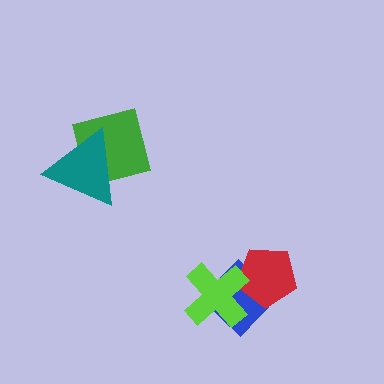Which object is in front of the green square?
The teal triangle is in front of the green square.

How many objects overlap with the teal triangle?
1 object overlaps with the teal triangle.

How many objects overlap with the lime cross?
2 objects overlap with the lime cross.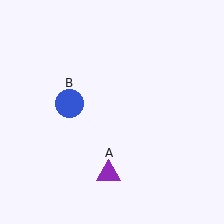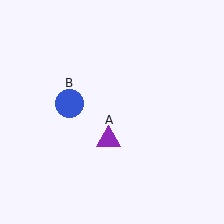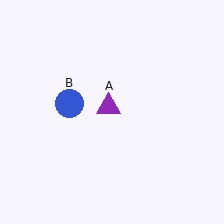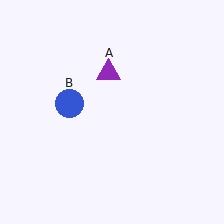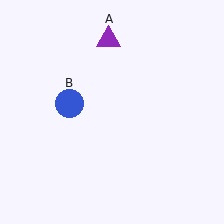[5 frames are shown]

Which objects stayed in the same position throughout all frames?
Blue circle (object B) remained stationary.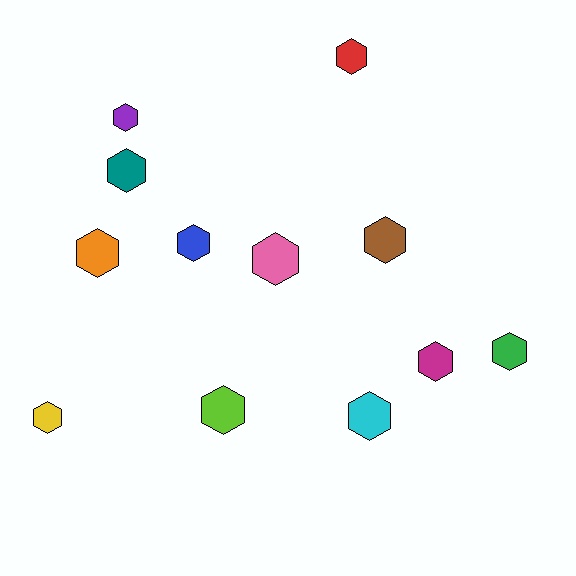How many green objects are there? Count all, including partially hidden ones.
There is 1 green object.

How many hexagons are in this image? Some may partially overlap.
There are 12 hexagons.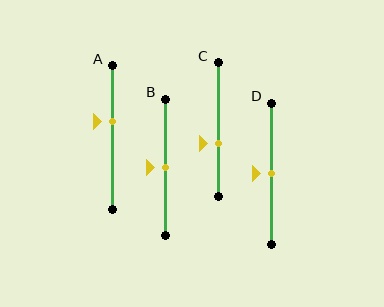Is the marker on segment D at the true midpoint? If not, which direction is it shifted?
Yes, the marker on segment D is at the true midpoint.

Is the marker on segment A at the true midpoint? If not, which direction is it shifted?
No, the marker on segment A is shifted upward by about 11% of the segment length.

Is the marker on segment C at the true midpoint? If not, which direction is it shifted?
No, the marker on segment C is shifted downward by about 10% of the segment length.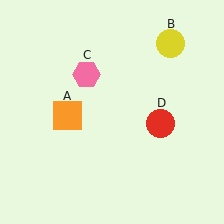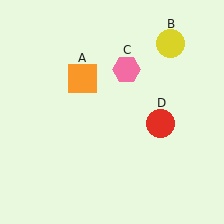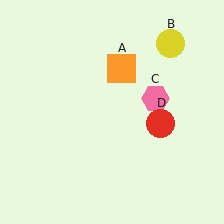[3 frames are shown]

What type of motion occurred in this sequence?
The orange square (object A), pink hexagon (object C) rotated clockwise around the center of the scene.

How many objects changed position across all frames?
2 objects changed position: orange square (object A), pink hexagon (object C).